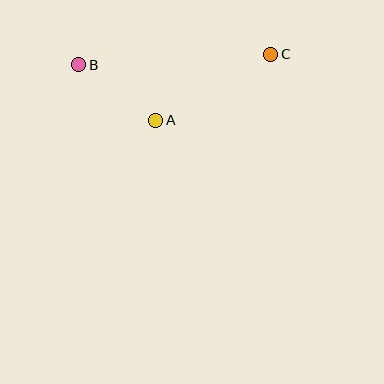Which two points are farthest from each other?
Points B and C are farthest from each other.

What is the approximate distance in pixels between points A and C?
The distance between A and C is approximately 133 pixels.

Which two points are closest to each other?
Points A and B are closest to each other.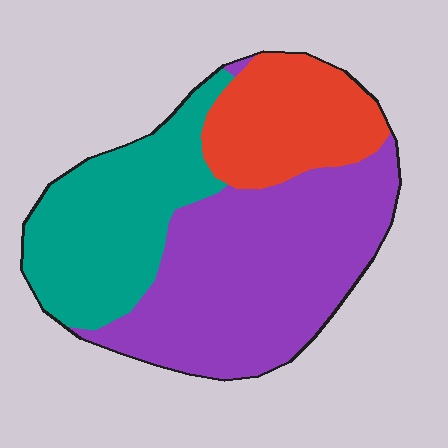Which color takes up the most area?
Purple, at roughly 50%.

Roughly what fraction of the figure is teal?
Teal takes up between a quarter and a half of the figure.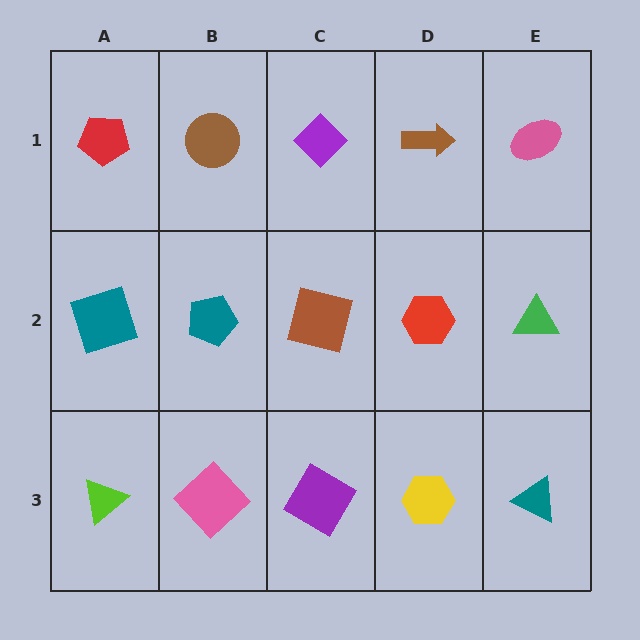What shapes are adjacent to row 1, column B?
A teal pentagon (row 2, column B), a red pentagon (row 1, column A), a purple diamond (row 1, column C).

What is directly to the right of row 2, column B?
A brown square.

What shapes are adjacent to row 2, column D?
A brown arrow (row 1, column D), a yellow hexagon (row 3, column D), a brown square (row 2, column C), a green triangle (row 2, column E).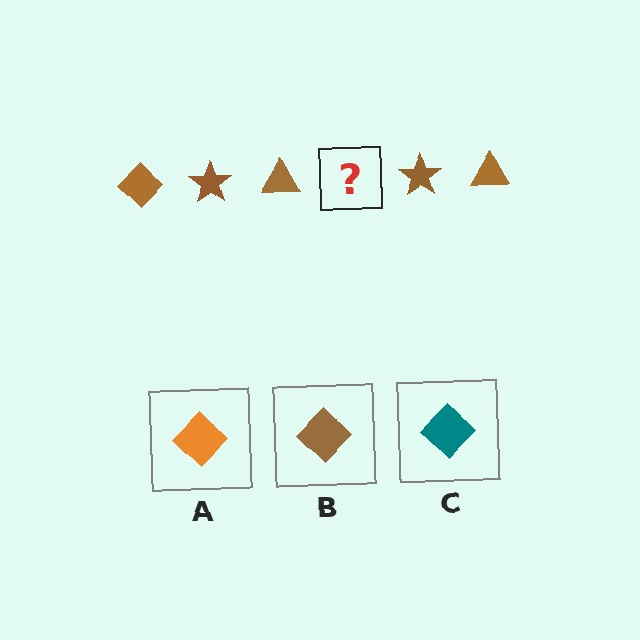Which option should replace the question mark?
Option B.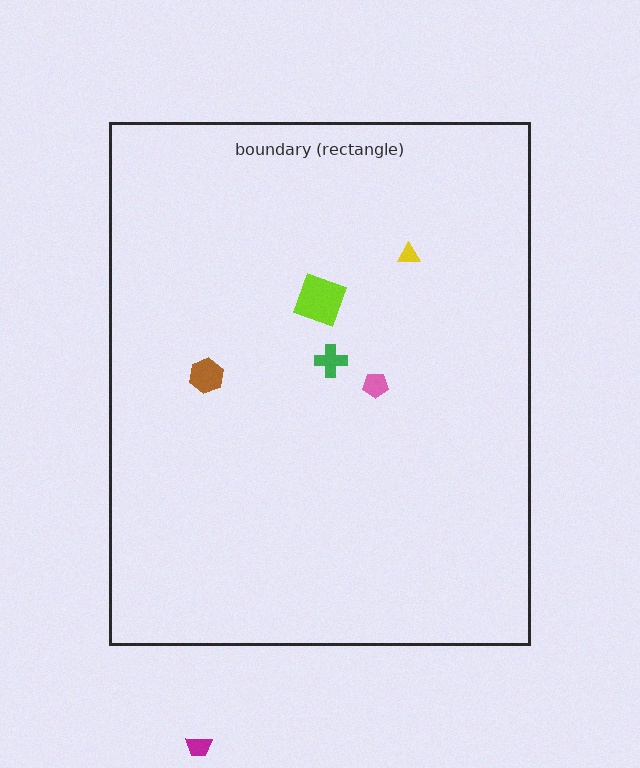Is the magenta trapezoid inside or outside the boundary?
Outside.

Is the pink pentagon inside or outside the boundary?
Inside.